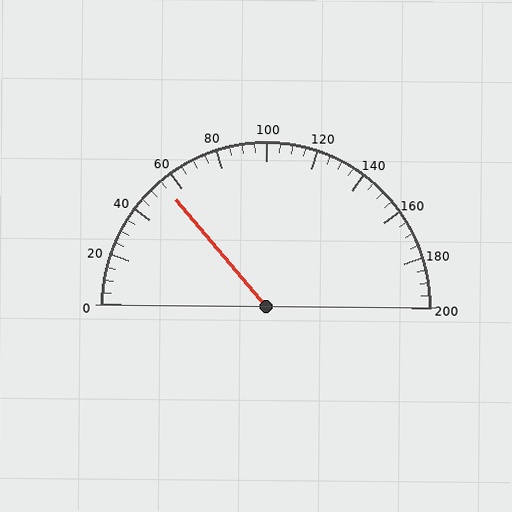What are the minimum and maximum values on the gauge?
The gauge ranges from 0 to 200.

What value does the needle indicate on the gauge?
The needle indicates approximately 55.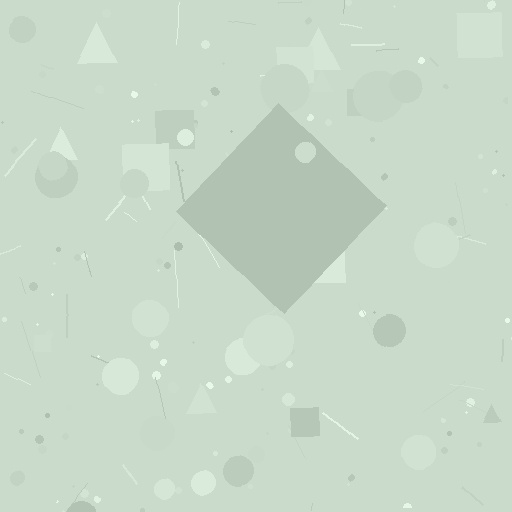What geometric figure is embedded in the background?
A diamond is embedded in the background.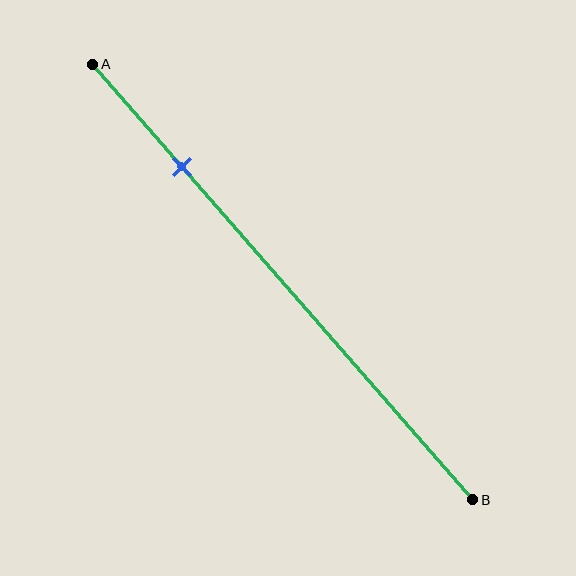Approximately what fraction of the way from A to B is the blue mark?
The blue mark is approximately 25% of the way from A to B.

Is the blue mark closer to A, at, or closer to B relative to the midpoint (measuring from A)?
The blue mark is closer to point A than the midpoint of segment AB.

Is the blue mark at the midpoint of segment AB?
No, the mark is at about 25% from A, not at the 50% midpoint.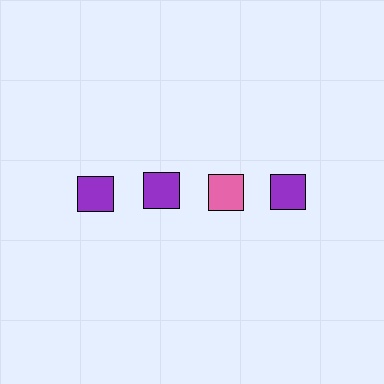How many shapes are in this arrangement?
There are 4 shapes arranged in a grid pattern.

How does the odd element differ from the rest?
It has a different color: pink instead of purple.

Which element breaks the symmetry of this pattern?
The pink square in the top row, center column breaks the symmetry. All other shapes are purple squares.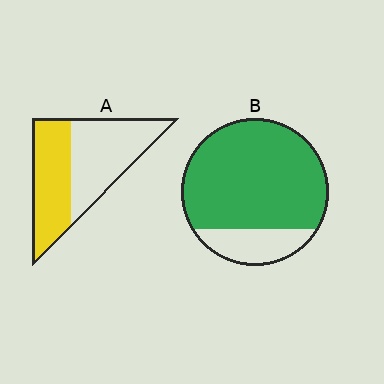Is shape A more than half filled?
No.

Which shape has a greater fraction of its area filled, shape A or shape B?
Shape B.